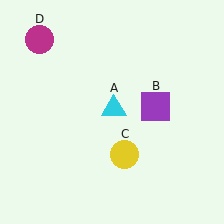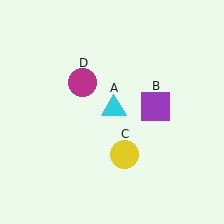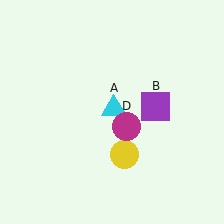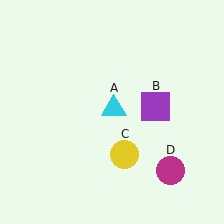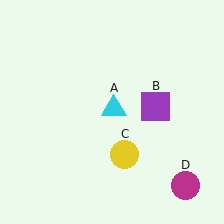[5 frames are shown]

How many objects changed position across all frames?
1 object changed position: magenta circle (object D).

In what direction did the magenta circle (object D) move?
The magenta circle (object D) moved down and to the right.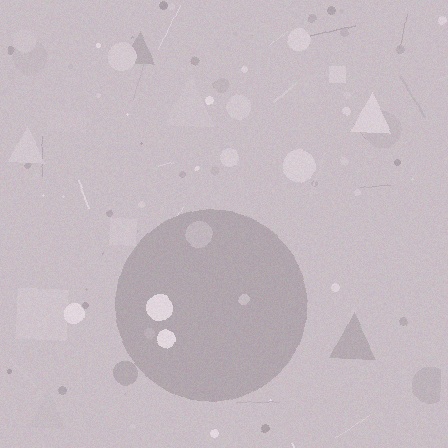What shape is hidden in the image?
A circle is hidden in the image.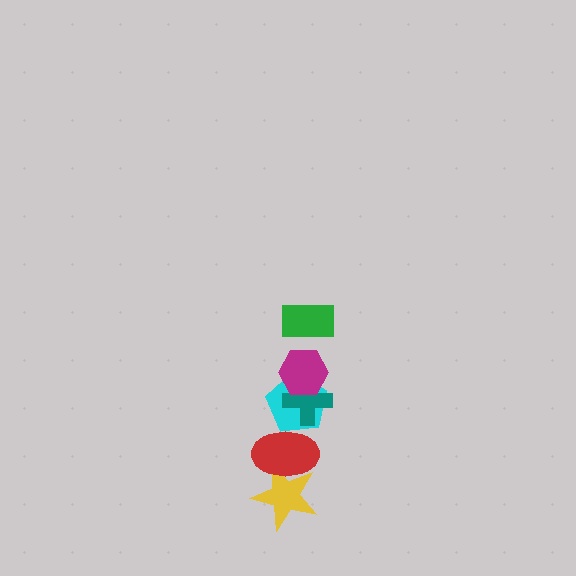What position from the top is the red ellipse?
The red ellipse is 5th from the top.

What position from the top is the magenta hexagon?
The magenta hexagon is 2nd from the top.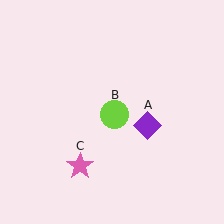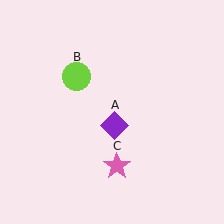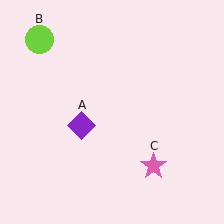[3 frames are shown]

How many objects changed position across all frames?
3 objects changed position: purple diamond (object A), lime circle (object B), pink star (object C).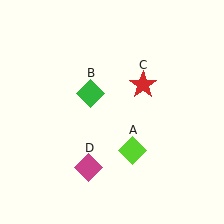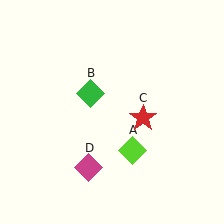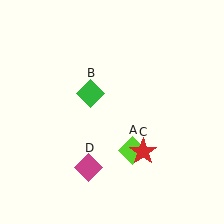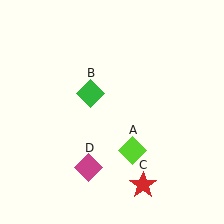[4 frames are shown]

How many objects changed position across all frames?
1 object changed position: red star (object C).